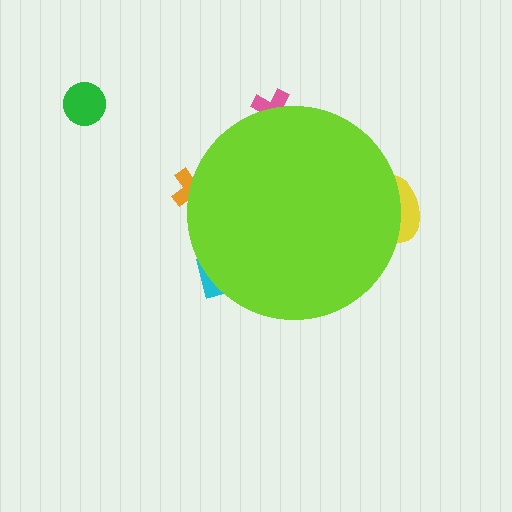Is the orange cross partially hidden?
Yes, the orange cross is partially hidden behind the lime circle.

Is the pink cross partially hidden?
Yes, the pink cross is partially hidden behind the lime circle.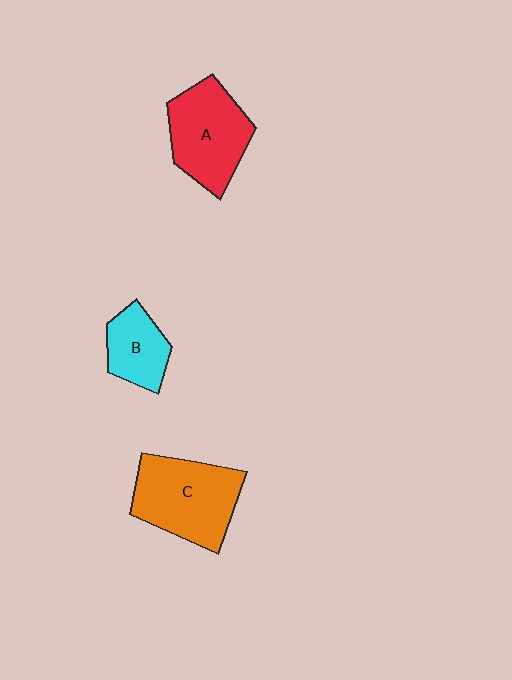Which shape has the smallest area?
Shape B (cyan).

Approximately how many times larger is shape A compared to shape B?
Approximately 1.7 times.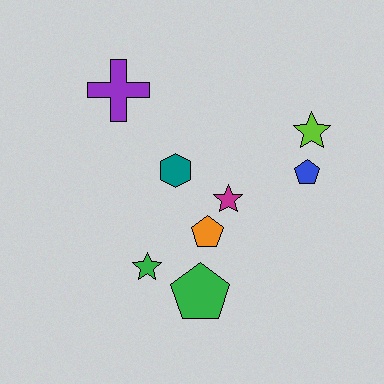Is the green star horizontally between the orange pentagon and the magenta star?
No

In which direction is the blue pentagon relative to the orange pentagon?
The blue pentagon is to the right of the orange pentagon.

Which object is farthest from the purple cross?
The green pentagon is farthest from the purple cross.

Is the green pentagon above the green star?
No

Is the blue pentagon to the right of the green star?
Yes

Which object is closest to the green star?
The green pentagon is closest to the green star.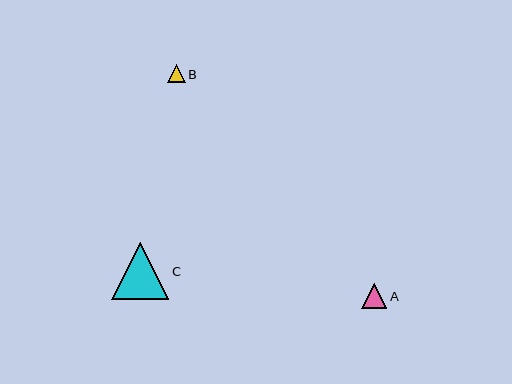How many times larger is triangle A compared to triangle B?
Triangle A is approximately 1.4 times the size of triangle B.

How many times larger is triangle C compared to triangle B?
Triangle C is approximately 3.2 times the size of triangle B.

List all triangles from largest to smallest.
From largest to smallest: C, A, B.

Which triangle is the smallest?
Triangle B is the smallest with a size of approximately 18 pixels.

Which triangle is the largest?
Triangle C is the largest with a size of approximately 57 pixels.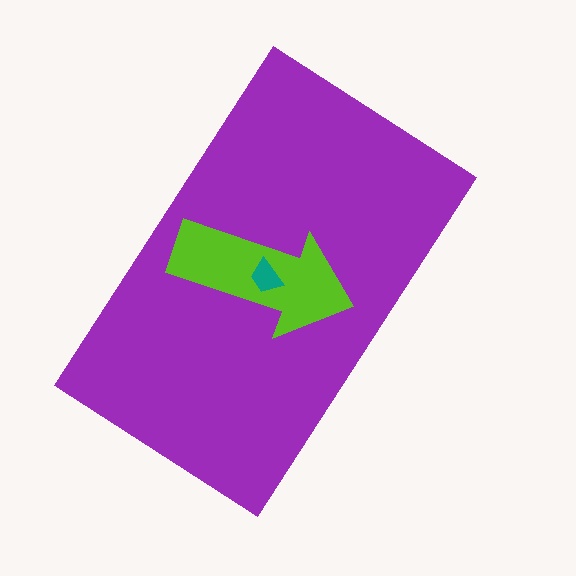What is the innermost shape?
The teal trapezoid.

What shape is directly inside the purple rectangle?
The lime arrow.